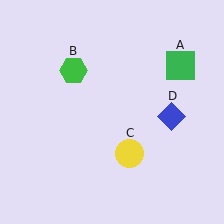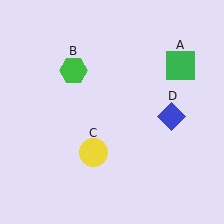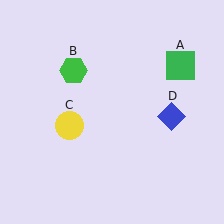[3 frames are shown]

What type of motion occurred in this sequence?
The yellow circle (object C) rotated clockwise around the center of the scene.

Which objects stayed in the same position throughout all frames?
Green square (object A) and green hexagon (object B) and blue diamond (object D) remained stationary.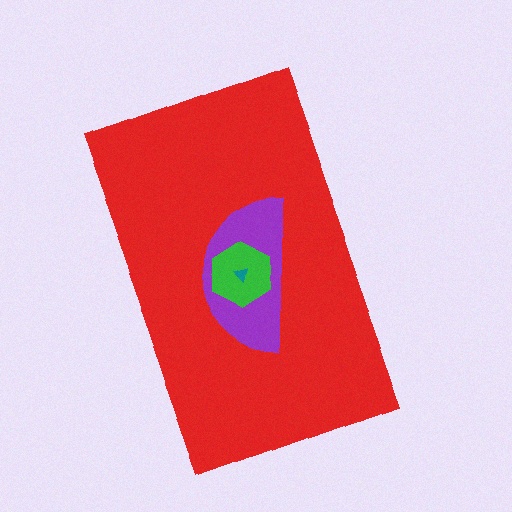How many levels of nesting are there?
4.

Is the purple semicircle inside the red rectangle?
Yes.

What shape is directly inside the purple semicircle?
The green hexagon.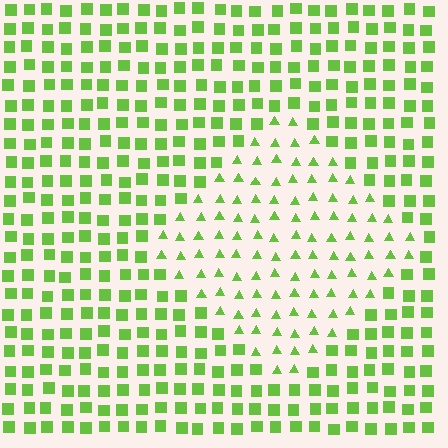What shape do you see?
I see a diamond.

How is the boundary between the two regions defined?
The boundary is defined by a change in element shape: triangles inside vs. squares outside. All elements share the same color and spacing.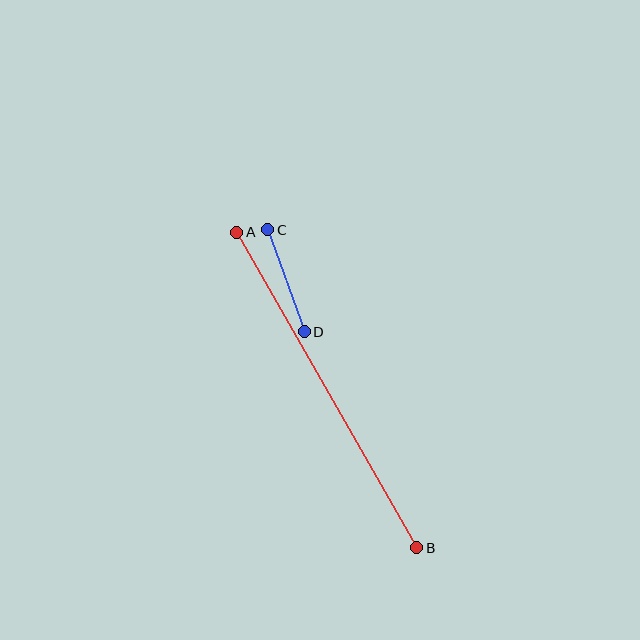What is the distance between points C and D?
The distance is approximately 108 pixels.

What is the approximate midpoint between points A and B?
The midpoint is at approximately (327, 390) pixels.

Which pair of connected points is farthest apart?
Points A and B are farthest apart.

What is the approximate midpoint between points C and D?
The midpoint is at approximately (286, 281) pixels.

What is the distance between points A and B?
The distance is approximately 363 pixels.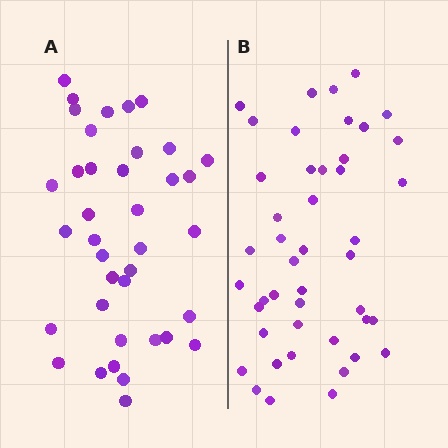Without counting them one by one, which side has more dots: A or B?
Region B (the right region) has more dots.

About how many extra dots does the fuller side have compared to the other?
Region B has roughly 8 or so more dots than region A.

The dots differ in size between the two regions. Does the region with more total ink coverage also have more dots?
No. Region A has more total ink coverage because its dots are larger, but region B actually contains more individual dots. Total area can be misleading — the number of items is what matters here.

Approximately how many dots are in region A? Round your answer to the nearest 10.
About 40 dots. (The exact count is 38, which rounds to 40.)